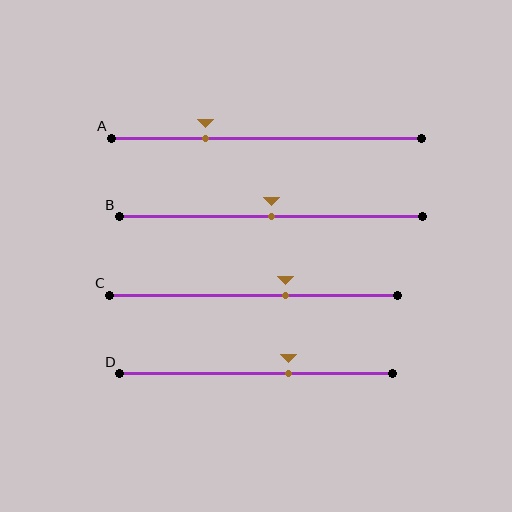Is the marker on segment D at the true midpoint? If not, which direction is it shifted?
No, the marker on segment D is shifted to the right by about 12% of the segment length.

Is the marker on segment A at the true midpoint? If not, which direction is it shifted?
No, the marker on segment A is shifted to the left by about 20% of the segment length.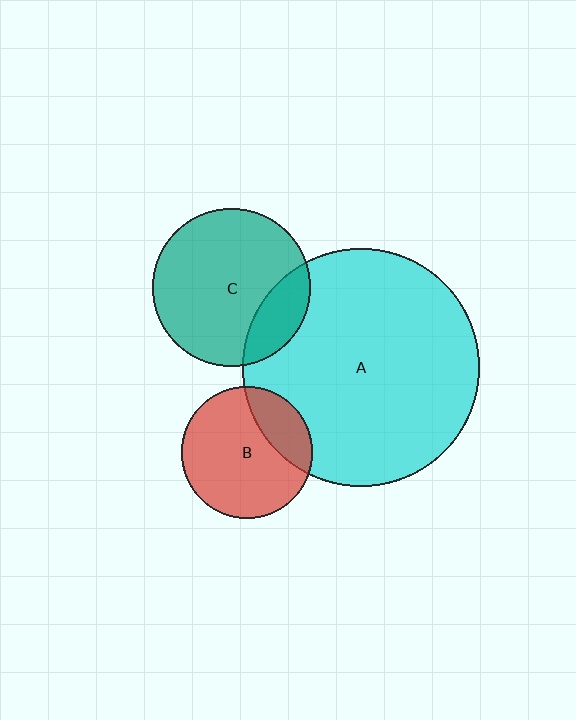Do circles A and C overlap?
Yes.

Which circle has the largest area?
Circle A (cyan).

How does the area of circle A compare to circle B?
Approximately 3.3 times.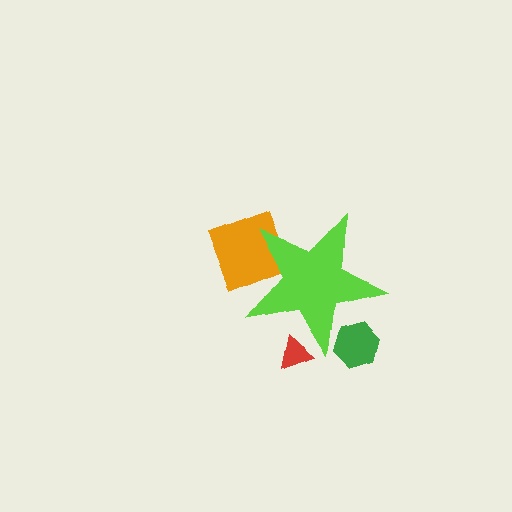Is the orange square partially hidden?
Yes, the orange square is partially hidden behind the lime star.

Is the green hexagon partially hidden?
Yes, the green hexagon is partially hidden behind the lime star.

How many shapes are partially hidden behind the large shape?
3 shapes are partially hidden.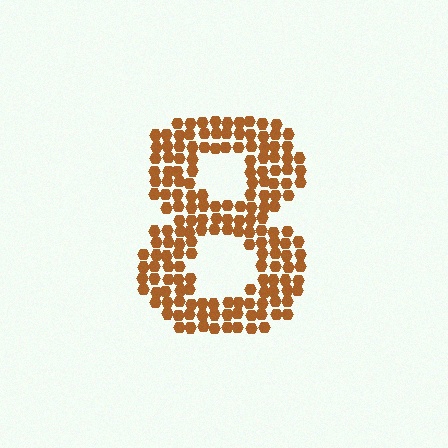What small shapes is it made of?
It is made of small hexagons.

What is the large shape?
The large shape is the digit 8.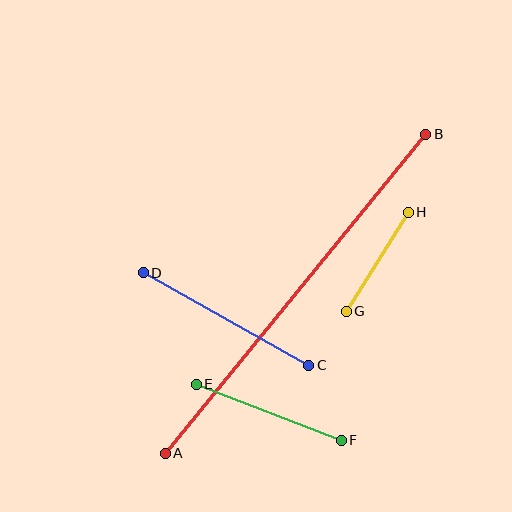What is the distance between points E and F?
The distance is approximately 155 pixels.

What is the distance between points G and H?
The distance is approximately 117 pixels.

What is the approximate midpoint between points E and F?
The midpoint is at approximately (269, 412) pixels.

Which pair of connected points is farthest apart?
Points A and B are farthest apart.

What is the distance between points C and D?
The distance is approximately 189 pixels.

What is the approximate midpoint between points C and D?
The midpoint is at approximately (226, 319) pixels.